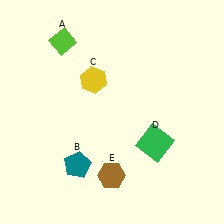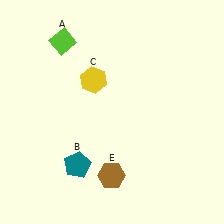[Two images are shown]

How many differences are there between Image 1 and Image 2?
There is 1 difference between the two images.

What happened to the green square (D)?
The green square (D) was removed in Image 2. It was in the bottom-right area of Image 1.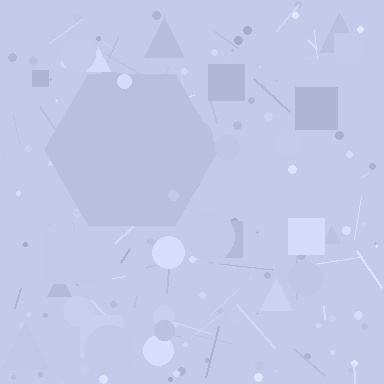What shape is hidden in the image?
A hexagon is hidden in the image.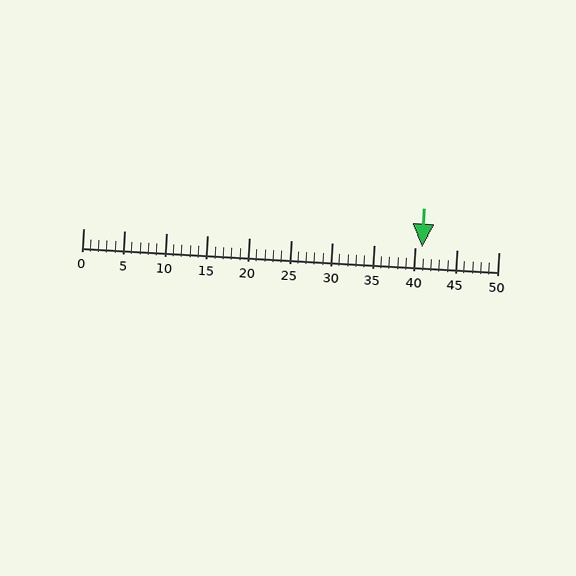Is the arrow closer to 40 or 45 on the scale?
The arrow is closer to 40.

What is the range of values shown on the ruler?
The ruler shows values from 0 to 50.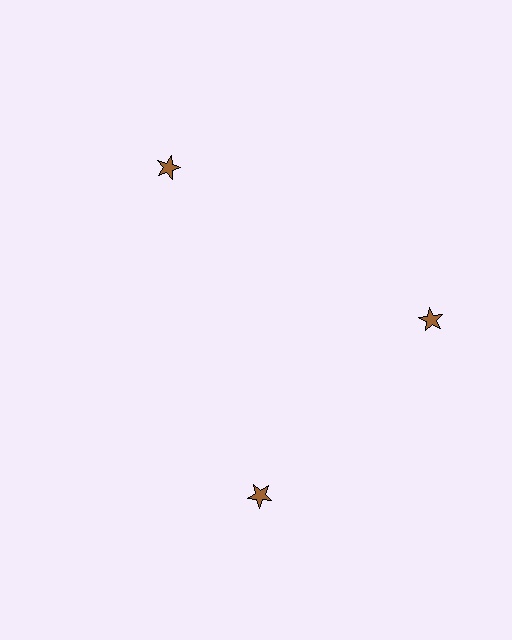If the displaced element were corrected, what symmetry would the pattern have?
It would have 3-fold rotational symmetry — the pattern would map onto itself every 120 degrees.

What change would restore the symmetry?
The symmetry would be restored by rotating it back into even spacing with its neighbors so that all 3 stars sit at equal angles and equal distance from the center.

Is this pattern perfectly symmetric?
No. The 3 brown stars are arranged in a ring, but one element near the 7 o'clock position is rotated out of alignment along the ring, breaking the 3-fold rotational symmetry.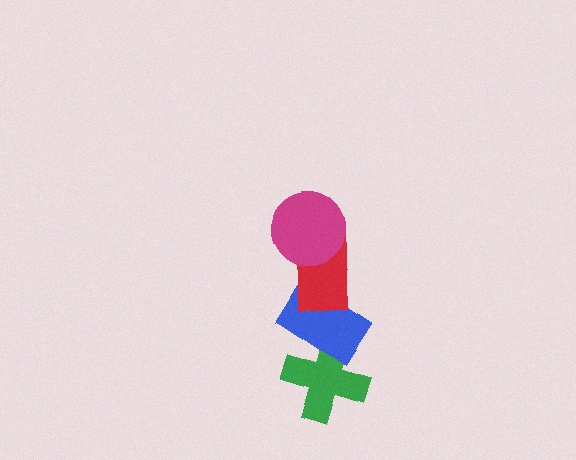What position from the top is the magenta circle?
The magenta circle is 1st from the top.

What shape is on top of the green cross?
The blue rectangle is on top of the green cross.